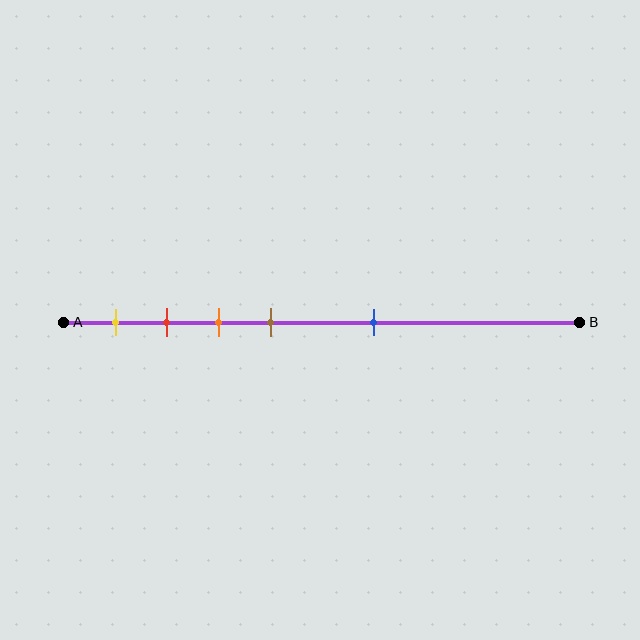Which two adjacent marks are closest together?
The red and orange marks are the closest adjacent pair.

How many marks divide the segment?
There are 5 marks dividing the segment.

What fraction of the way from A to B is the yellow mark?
The yellow mark is approximately 10% (0.1) of the way from A to B.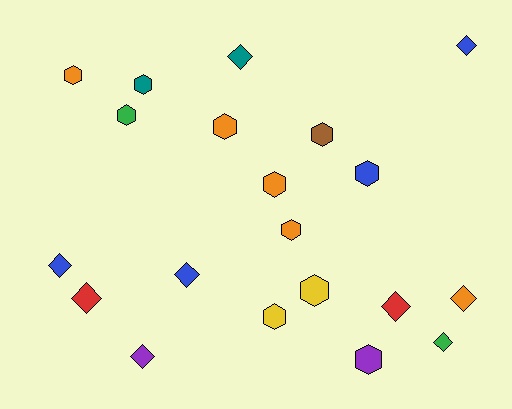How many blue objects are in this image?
There are 4 blue objects.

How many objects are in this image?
There are 20 objects.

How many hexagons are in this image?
There are 11 hexagons.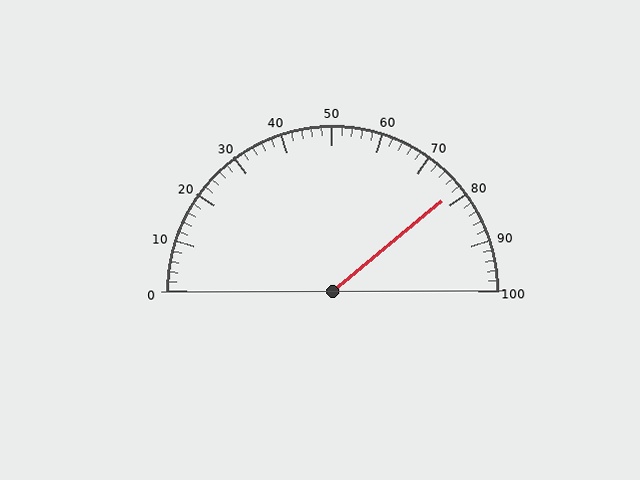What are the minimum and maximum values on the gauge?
The gauge ranges from 0 to 100.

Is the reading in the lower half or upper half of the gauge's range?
The reading is in the upper half of the range (0 to 100).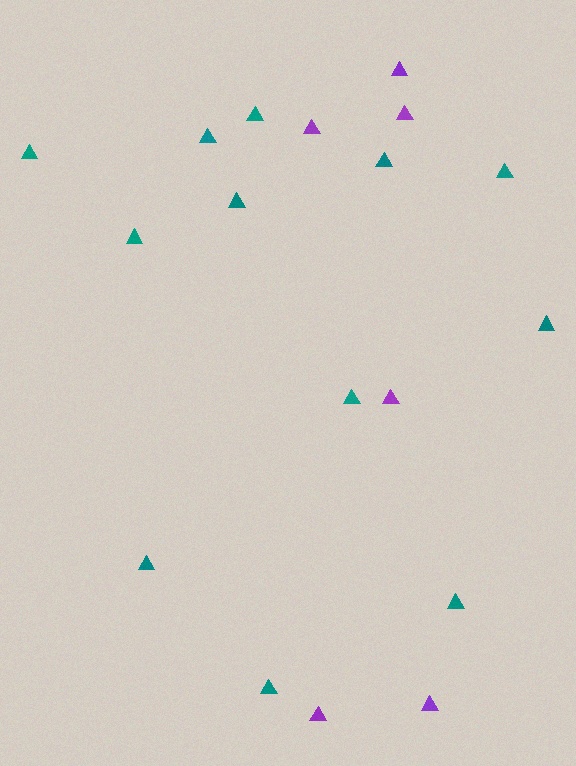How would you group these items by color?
There are 2 groups: one group of teal triangles (12) and one group of purple triangles (6).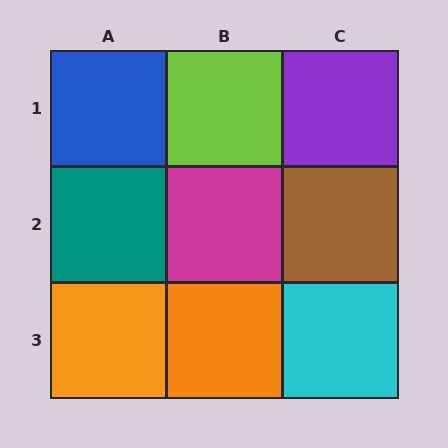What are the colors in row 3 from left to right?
Orange, orange, cyan.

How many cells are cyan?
1 cell is cyan.